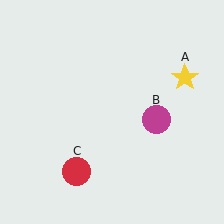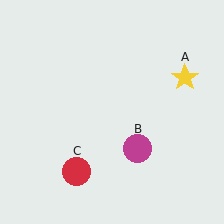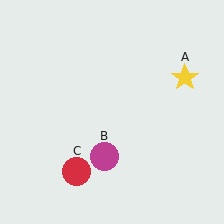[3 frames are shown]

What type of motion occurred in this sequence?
The magenta circle (object B) rotated clockwise around the center of the scene.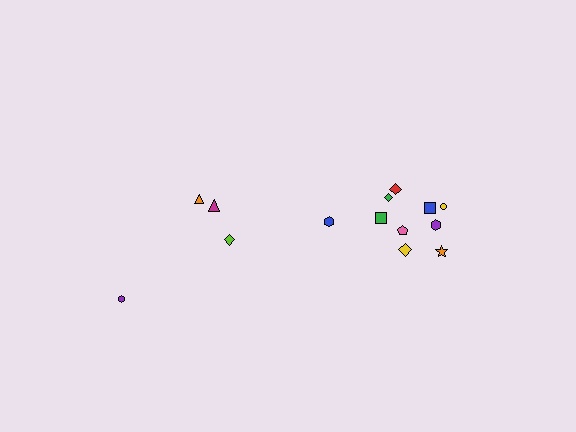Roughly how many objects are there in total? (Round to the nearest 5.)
Roughly 15 objects in total.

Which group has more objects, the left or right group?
The right group.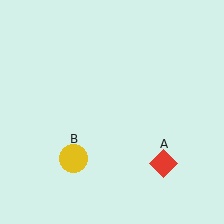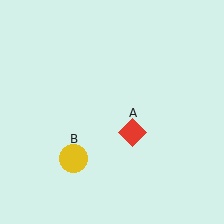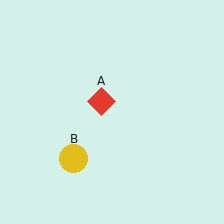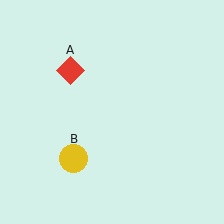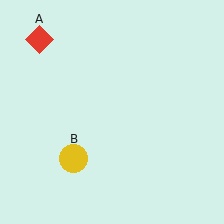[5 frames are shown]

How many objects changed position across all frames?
1 object changed position: red diamond (object A).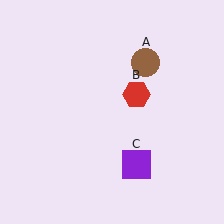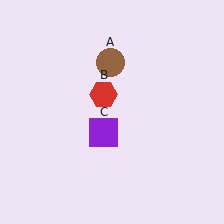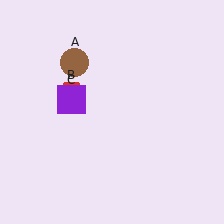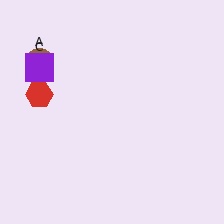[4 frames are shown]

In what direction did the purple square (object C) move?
The purple square (object C) moved up and to the left.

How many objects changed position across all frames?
3 objects changed position: brown circle (object A), red hexagon (object B), purple square (object C).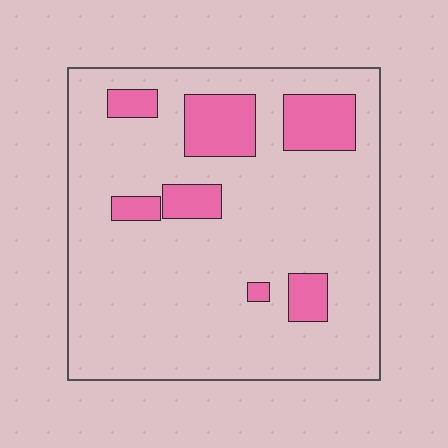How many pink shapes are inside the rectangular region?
7.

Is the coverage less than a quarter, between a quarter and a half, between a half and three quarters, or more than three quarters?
Less than a quarter.